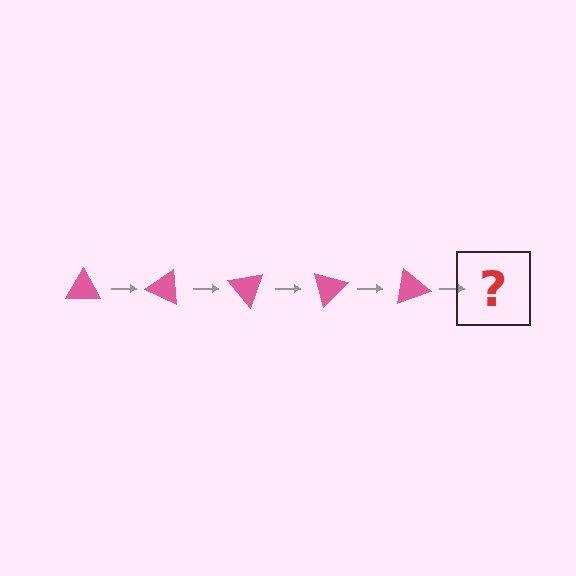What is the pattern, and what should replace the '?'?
The pattern is that the triangle rotates 25 degrees each step. The '?' should be a pink triangle rotated 125 degrees.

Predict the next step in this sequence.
The next step is a pink triangle rotated 125 degrees.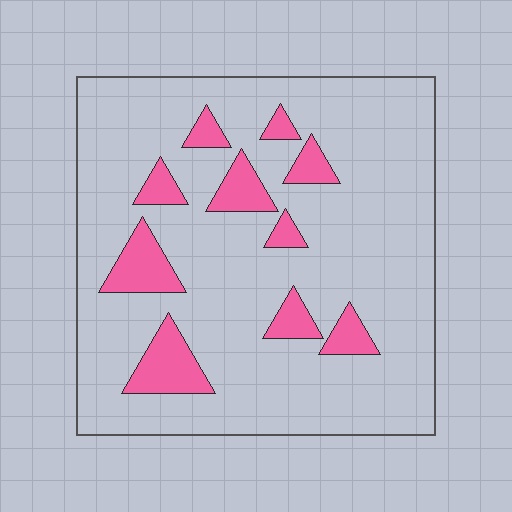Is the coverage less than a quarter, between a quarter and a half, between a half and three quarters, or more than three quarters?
Less than a quarter.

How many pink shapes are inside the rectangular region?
10.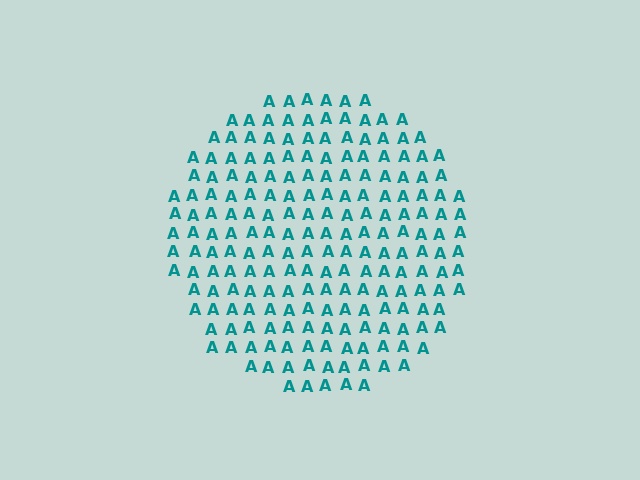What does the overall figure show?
The overall figure shows a circle.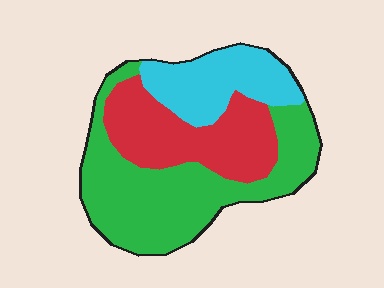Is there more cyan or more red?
Red.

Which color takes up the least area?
Cyan, at roughly 20%.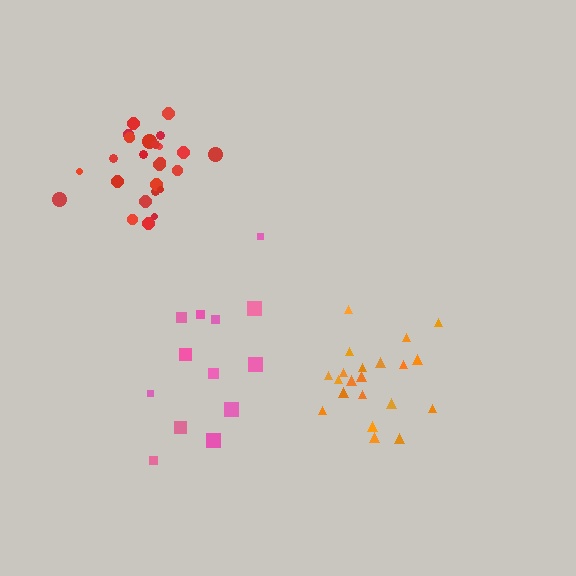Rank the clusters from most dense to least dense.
red, orange, pink.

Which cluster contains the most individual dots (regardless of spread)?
Red (25).